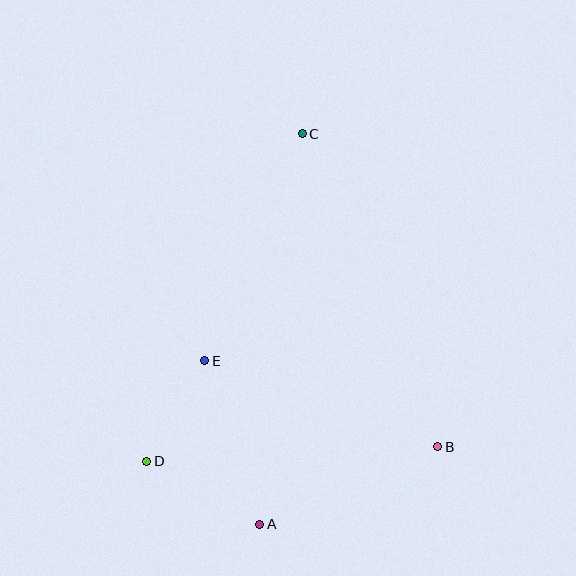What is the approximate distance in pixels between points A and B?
The distance between A and B is approximately 194 pixels.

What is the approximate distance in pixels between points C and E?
The distance between C and E is approximately 247 pixels.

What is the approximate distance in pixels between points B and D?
The distance between B and D is approximately 292 pixels.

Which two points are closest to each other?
Points D and E are closest to each other.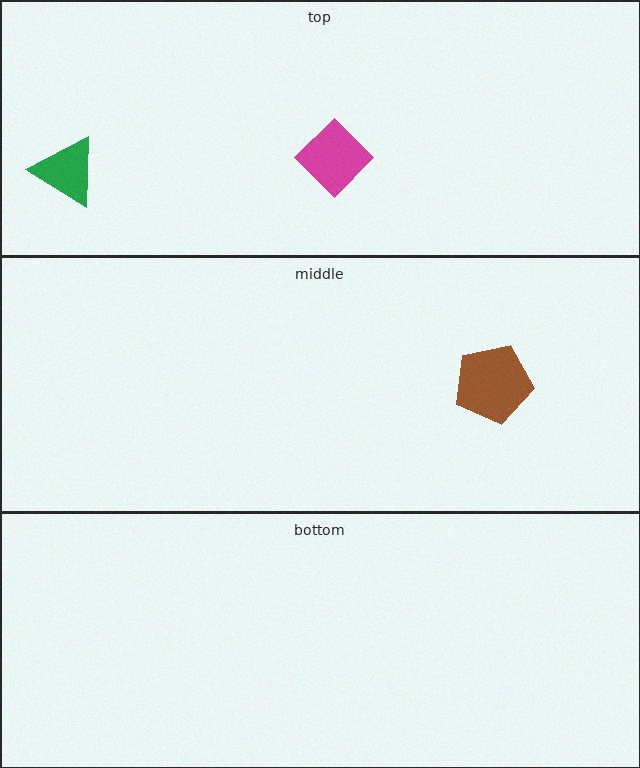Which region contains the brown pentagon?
The middle region.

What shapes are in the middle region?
The brown pentagon.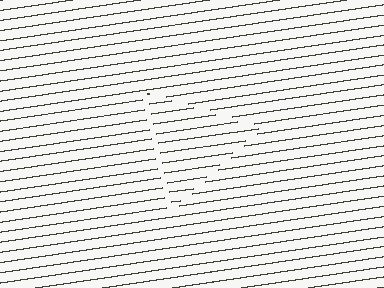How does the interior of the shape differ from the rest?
The interior of the shape contains the same grating, shifted by half a period — the contour is defined by the phase discontinuity where line-ends from the inner and outer gratings abut.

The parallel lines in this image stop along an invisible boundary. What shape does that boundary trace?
An illusory triangle. The interior of the shape contains the same grating, shifted by half a period — the contour is defined by the phase discontinuity where line-ends from the inner and outer gratings abut.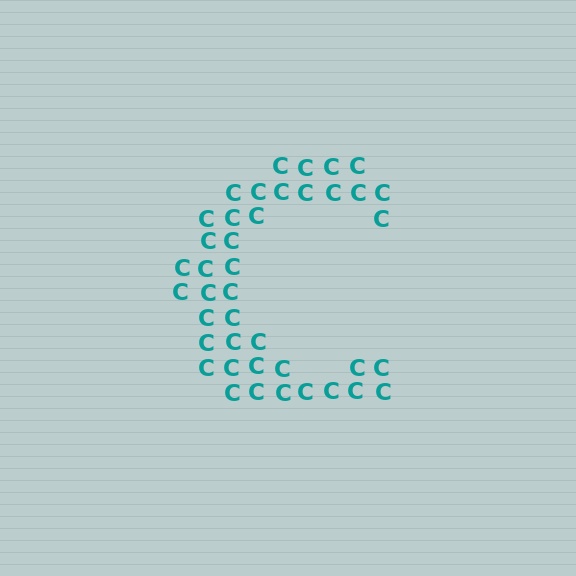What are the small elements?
The small elements are letter C's.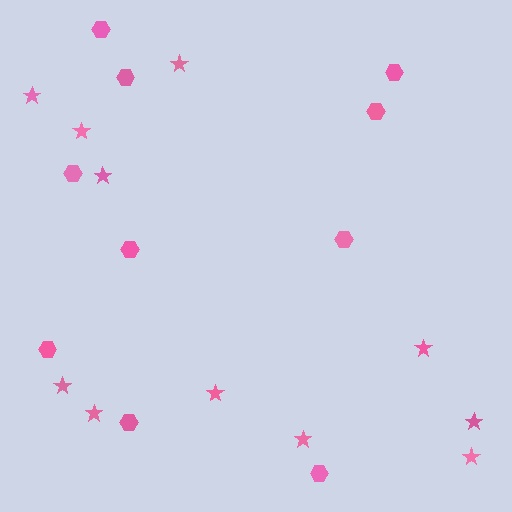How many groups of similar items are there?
There are 2 groups: one group of hexagons (10) and one group of stars (11).